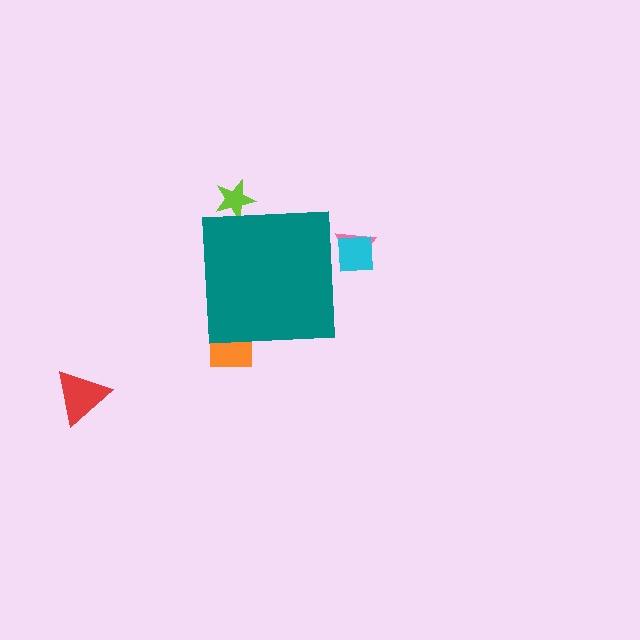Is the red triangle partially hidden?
No, the red triangle is fully visible.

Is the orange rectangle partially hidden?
Yes, the orange rectangle is partially hidden behind the teal square.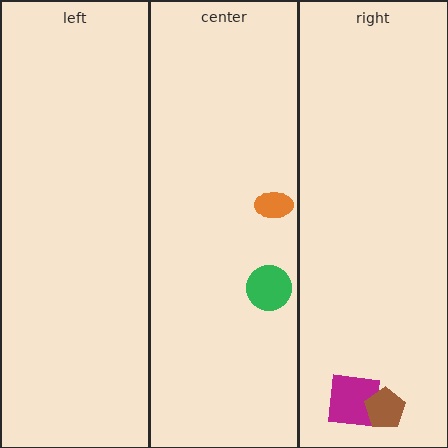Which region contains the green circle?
The center region.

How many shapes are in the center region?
2.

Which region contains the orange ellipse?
The center region.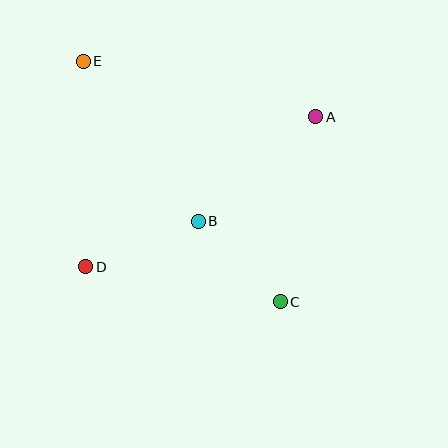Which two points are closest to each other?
Points B and C are closest to each other.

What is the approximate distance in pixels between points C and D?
The distance between C and D is approximately 198 pixels.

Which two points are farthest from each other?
Points C and E are farthest from each other.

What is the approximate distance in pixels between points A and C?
The distance between A and C is approximately 188 pixels.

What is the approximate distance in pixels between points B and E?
The distance between B and E is approximately 197 pixels.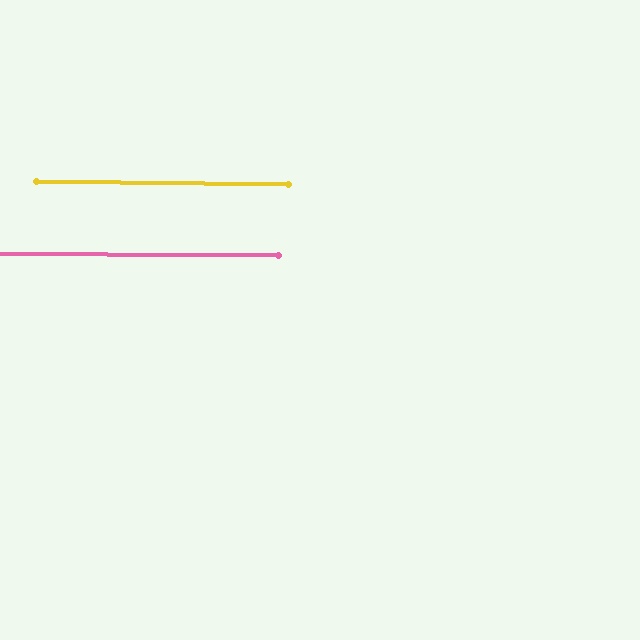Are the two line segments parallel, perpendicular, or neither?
Parallel — their directions differ by only 0.5°.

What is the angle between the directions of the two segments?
Approximately 1 degree.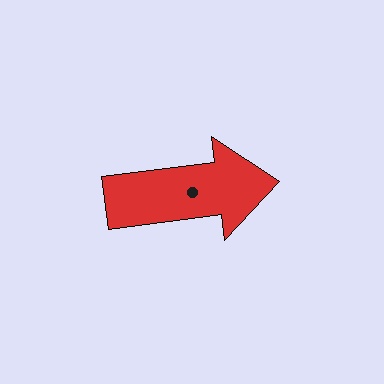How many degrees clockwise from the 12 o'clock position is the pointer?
Approximately 83 degrees.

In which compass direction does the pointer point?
East.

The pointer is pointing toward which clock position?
Roughly 3 o'clock.